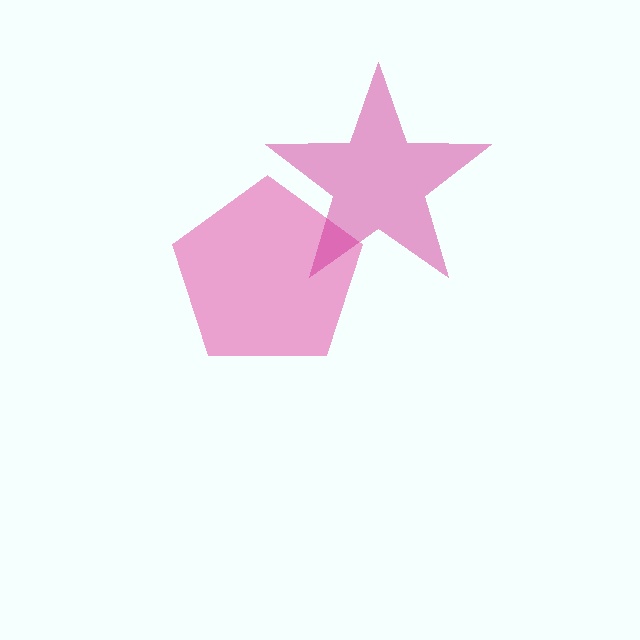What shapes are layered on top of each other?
The layered shapes are: a pink pentagon, a magenta star.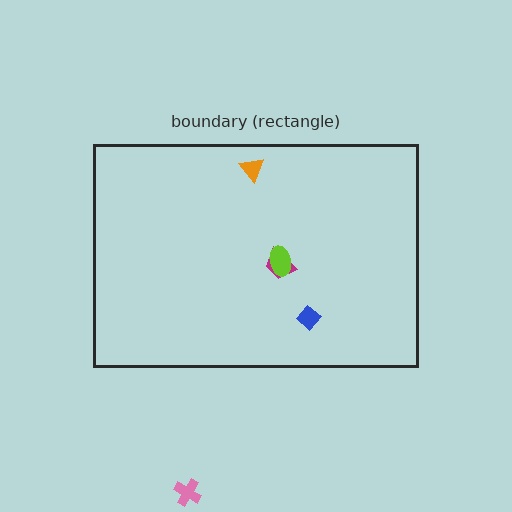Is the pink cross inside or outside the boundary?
Outside.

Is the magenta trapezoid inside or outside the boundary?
Inside.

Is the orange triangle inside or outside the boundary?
Inside.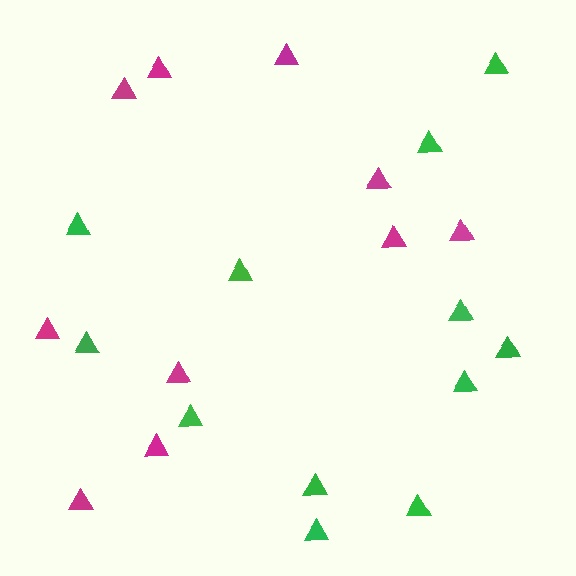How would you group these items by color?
There are 2 groups: one group of magenta triangles (10) and one group of green triangles (12).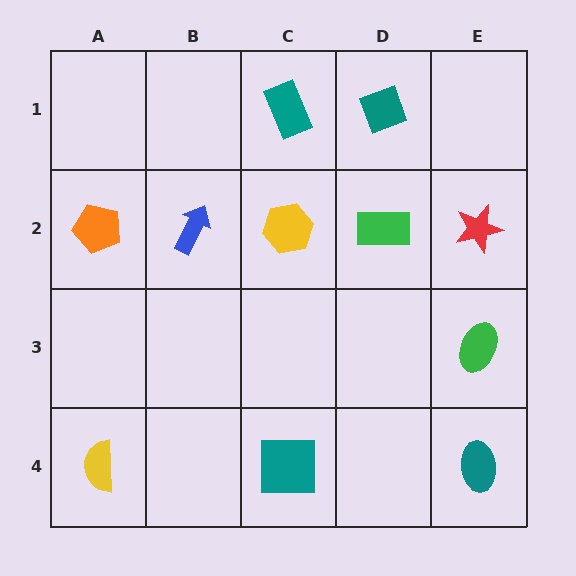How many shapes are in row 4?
3 shapes.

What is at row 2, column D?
A green rectangle.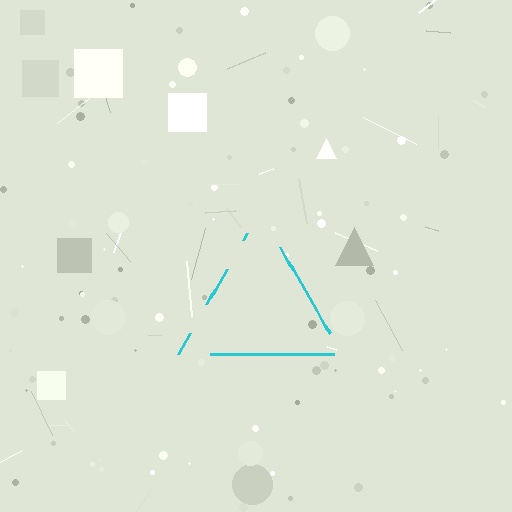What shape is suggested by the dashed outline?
The dashed outline suggests a triangle.